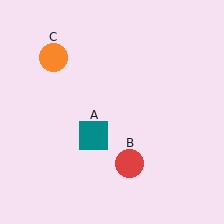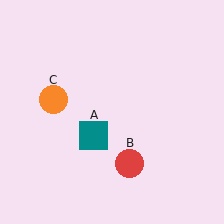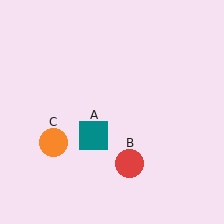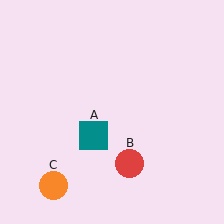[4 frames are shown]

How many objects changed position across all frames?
1 object changed position: orange circle (object C).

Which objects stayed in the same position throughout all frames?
Teal square (object A) and red circle (object B) remained stationary.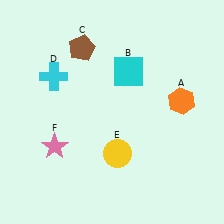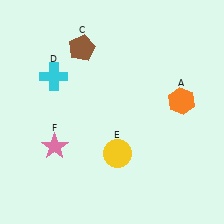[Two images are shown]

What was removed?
The cyan square (B) was removed in Image 2.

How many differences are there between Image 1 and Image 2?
There is 1 difference between the two images.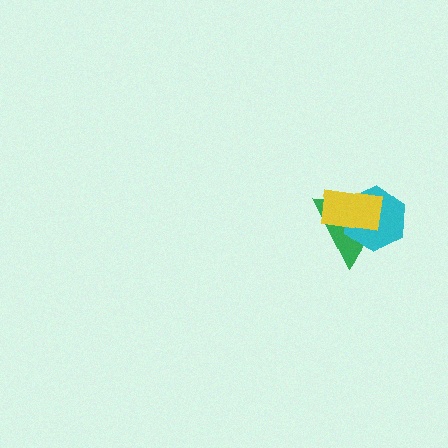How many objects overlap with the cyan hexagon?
2 objects overlap with the cyan hexagon.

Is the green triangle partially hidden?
Yes, it is partially covered by another shape.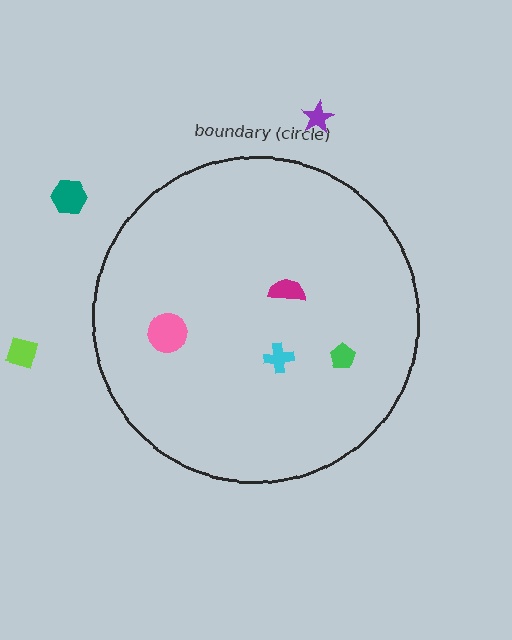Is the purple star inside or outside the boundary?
Outside.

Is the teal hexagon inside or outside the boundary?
Outside.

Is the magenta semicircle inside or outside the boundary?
Inside.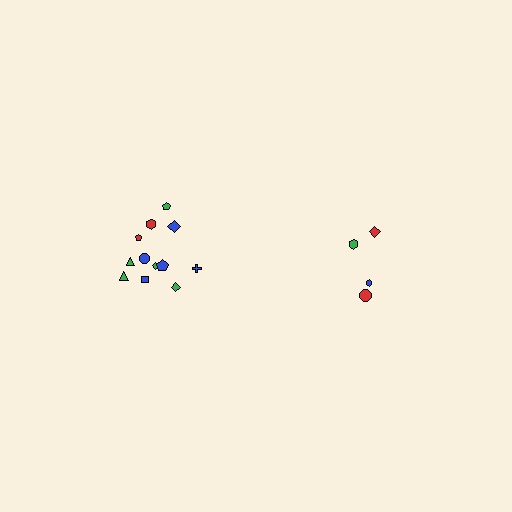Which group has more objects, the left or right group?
The left group.